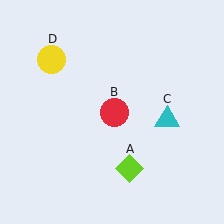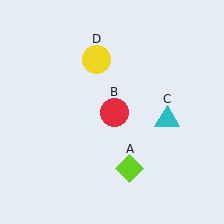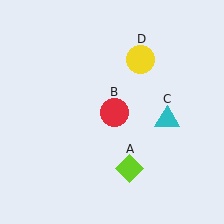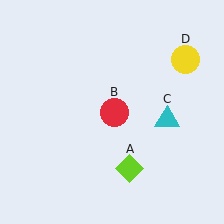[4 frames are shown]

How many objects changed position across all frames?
1 object changed position: yellow circle (object D).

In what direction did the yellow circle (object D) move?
The yellow circle (object D) moved right.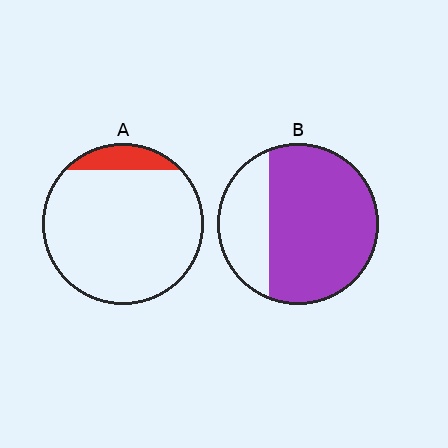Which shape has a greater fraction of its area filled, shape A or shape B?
Shape B.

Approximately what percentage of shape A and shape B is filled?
A is approximately 10% and B is approximately 70%.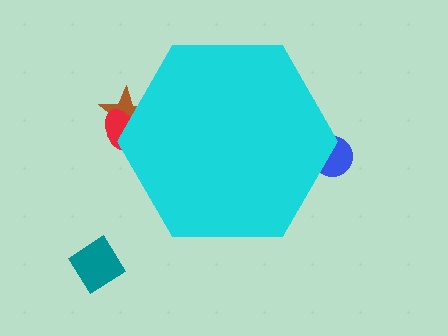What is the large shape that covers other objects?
A cyan hexagon.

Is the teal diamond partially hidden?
No, the teal diamond is fully visible.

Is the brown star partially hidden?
Yes, the brown star is partially hidden behind the cyan hexagon.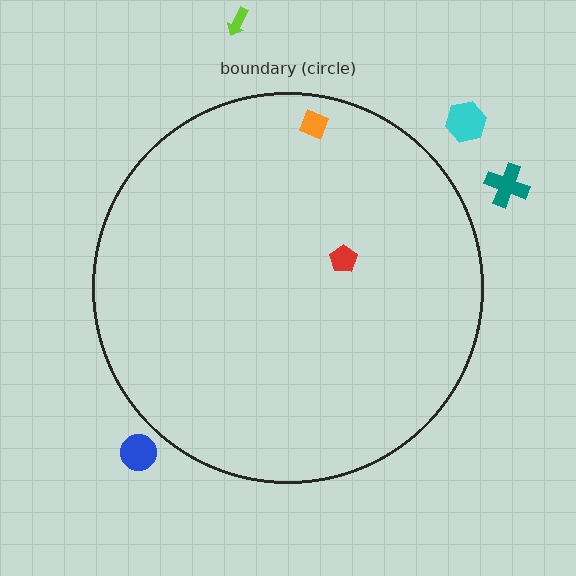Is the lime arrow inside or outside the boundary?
Outside.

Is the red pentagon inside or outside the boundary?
Inside.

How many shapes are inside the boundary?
2 inside, 4 outside.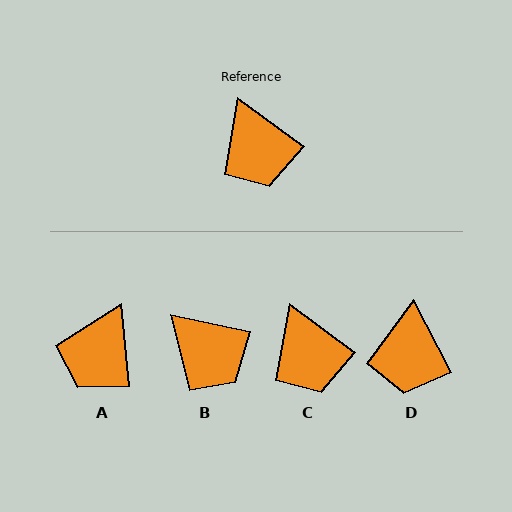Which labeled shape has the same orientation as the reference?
C.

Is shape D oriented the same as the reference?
No, it is off by about 26 degrees.